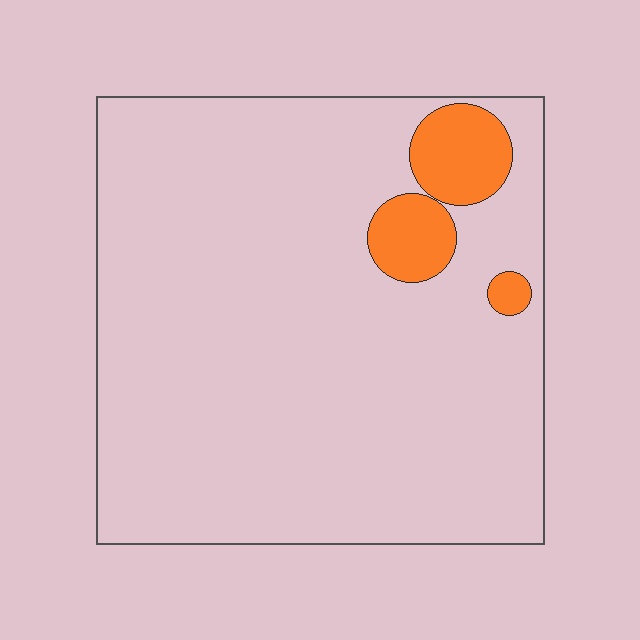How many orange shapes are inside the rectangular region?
3.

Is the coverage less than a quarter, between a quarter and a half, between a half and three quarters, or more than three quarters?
Less than a quarter.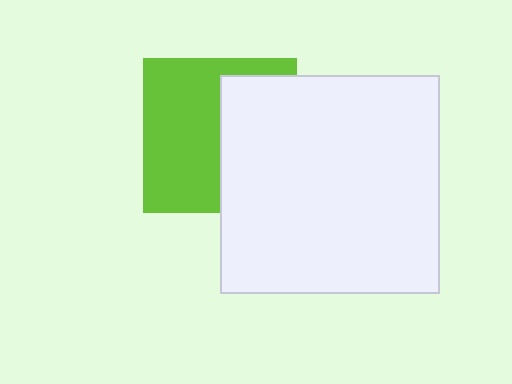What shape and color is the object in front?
The object in front is a white square.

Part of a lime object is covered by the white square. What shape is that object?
It is a square.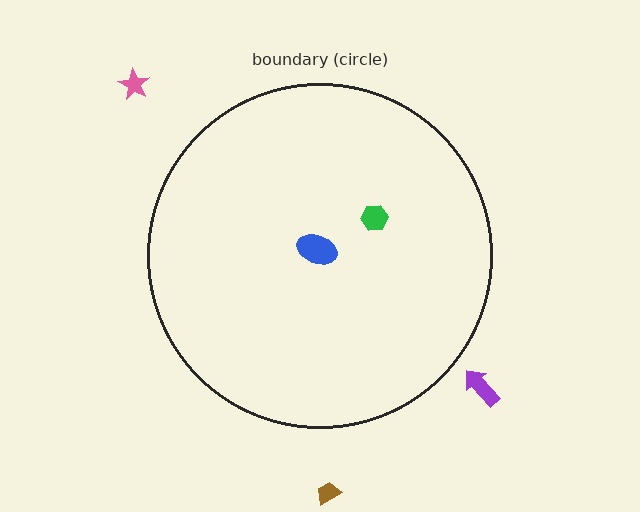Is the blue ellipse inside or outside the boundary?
Inside.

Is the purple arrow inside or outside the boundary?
Outside.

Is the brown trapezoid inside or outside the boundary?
Outside.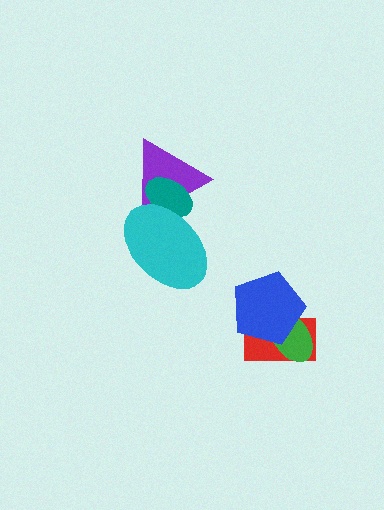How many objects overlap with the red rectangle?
2 objects overlap with the red rectangle.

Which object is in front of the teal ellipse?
The cyan ellipse is in front of the teal ellipse.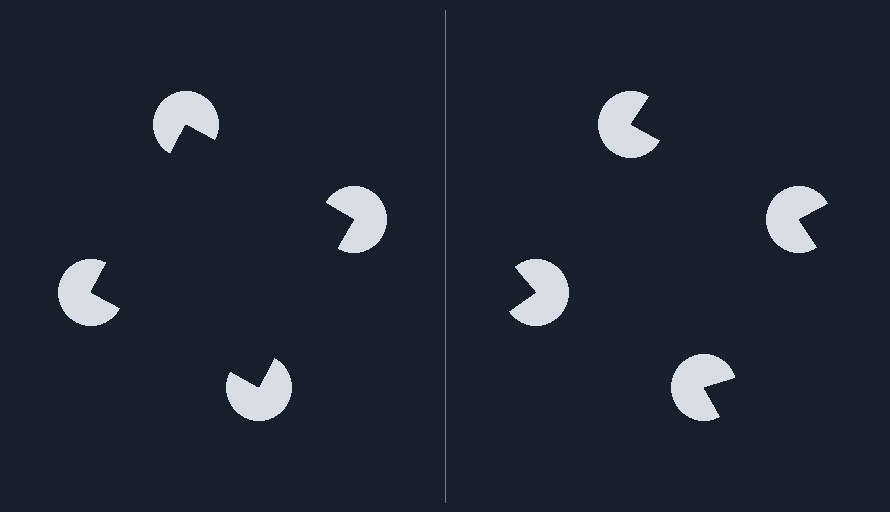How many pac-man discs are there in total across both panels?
8 — 4 on each side.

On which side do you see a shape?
An illusory square appears on the left side. On the right side the wedge cuts are rotated, so no coherent shape forms.